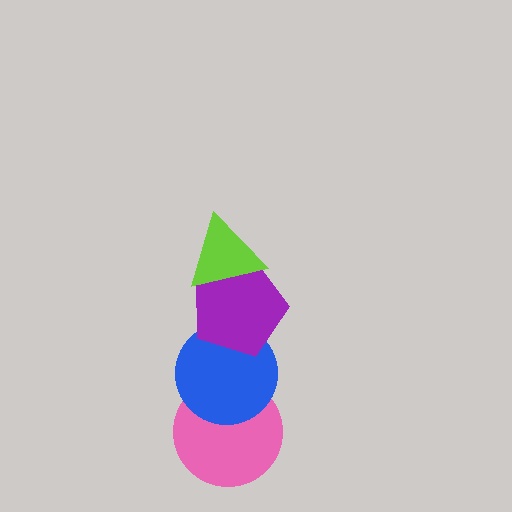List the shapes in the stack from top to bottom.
From top to bottom: the lime triangle, the purple pentagon, the blue circle, the pink circle.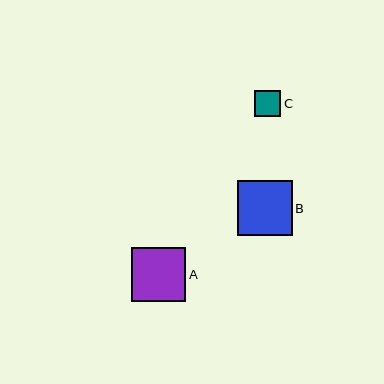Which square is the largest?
Square B is the largest with a size of approximately 55 pixels.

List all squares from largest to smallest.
From largest to smallest: B, A, C.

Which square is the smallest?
Square C is the smallest with a size of approximately 26 pixels.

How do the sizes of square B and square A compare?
Square B and square A are approximately the same size.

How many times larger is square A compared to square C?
Square A is approximately 2.1 times the size of square C.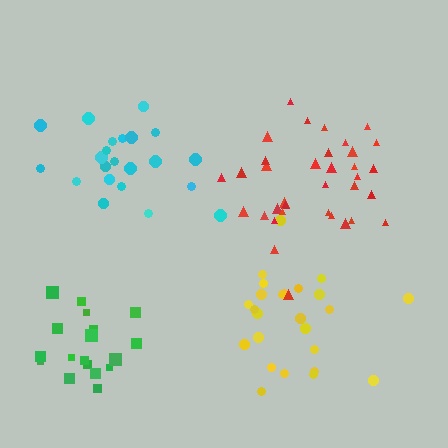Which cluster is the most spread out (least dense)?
Cyan.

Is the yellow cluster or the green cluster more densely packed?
Green.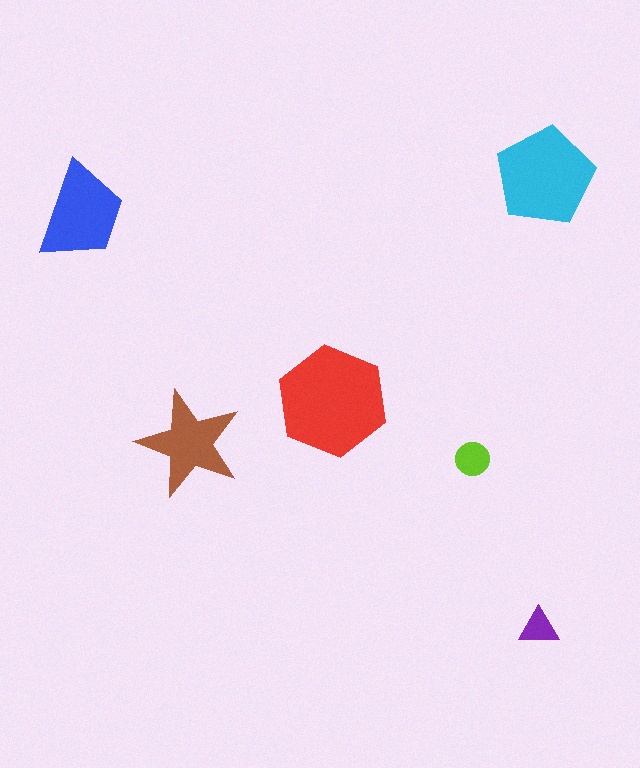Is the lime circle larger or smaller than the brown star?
Smaller.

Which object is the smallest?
The purple triangle.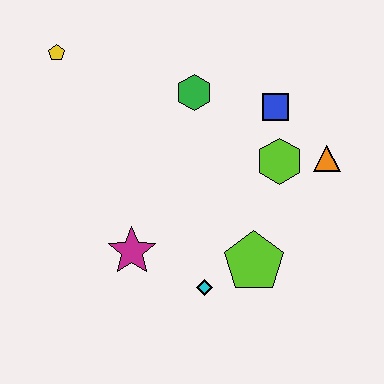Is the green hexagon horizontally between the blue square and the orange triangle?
No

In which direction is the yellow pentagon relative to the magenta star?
The yellow pentagon is above the magenta star.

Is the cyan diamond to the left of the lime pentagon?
Yes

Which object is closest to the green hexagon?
The blue square is closest to the green hexagon.